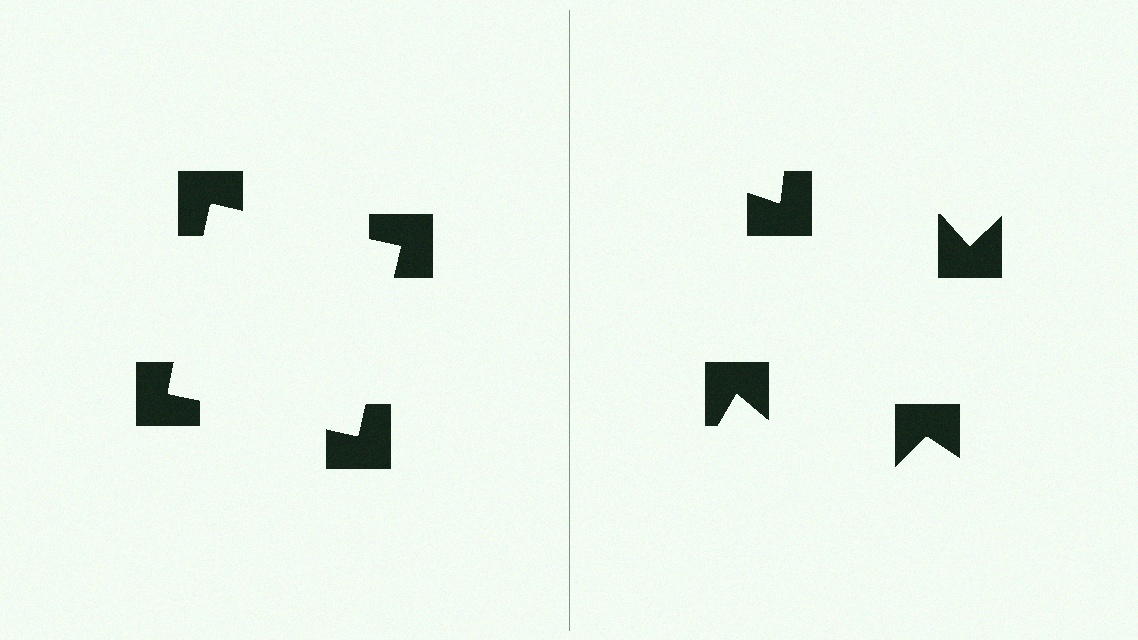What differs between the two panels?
The notched squares are positioned identically on both sides; only the wedge orientations differ. On the left they align to a square; on the right they are misaligned.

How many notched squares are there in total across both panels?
8 — 4 on each side.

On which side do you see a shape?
An illusory square appears on the left side. On the right side the wedge cuts are rotated, so no coherent shape forms.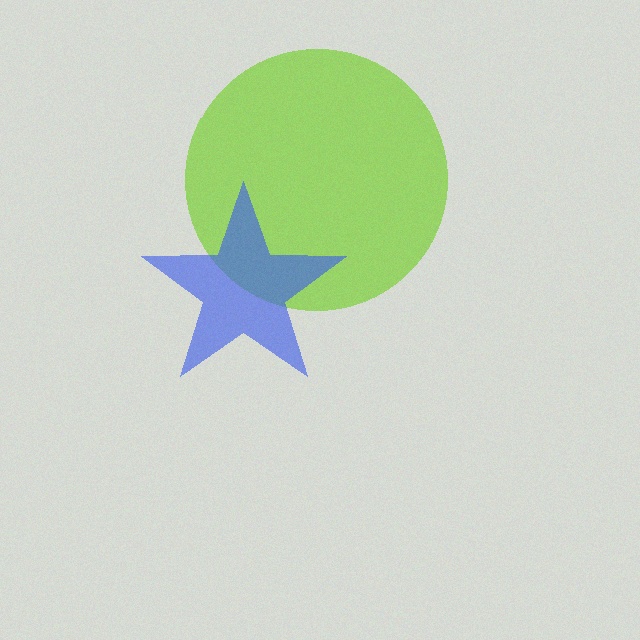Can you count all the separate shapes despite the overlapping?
Yes, there are 2 separate shapes.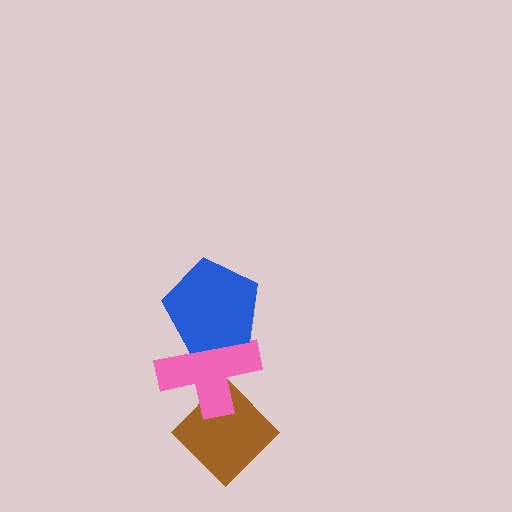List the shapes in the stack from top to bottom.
From top to bottom: the blue pentagon, the pink cross, the brown diamond.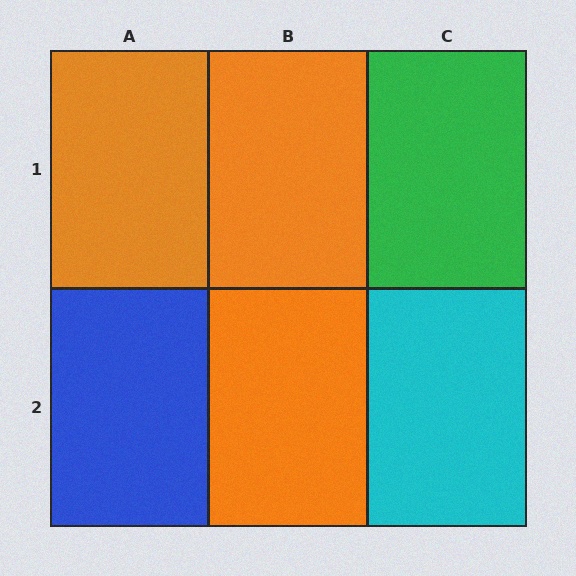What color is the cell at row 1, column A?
Orange.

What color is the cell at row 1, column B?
Orange.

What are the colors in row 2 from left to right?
Blue, orange, cyan.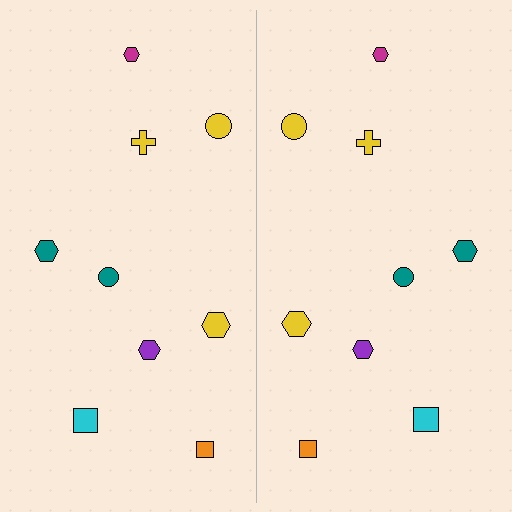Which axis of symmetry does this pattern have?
The pattern has a vertical axis of symmetry running through the center of the image.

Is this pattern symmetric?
Yes, this pattern has bilateral (reflection) symmetry.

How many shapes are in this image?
There are 18 shapes in this image.